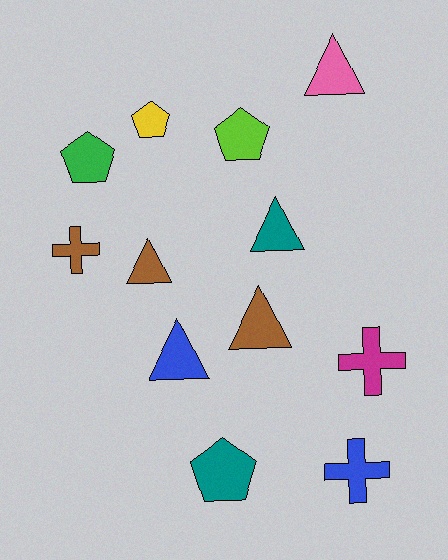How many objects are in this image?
There are 12 objects.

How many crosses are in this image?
There are 3 crosses.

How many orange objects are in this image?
There are no orange objects.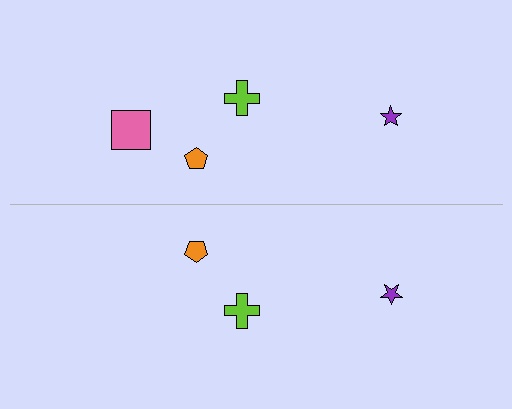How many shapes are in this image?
There are 7 shapes in this image.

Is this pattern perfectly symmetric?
No, the pattern is not perfectly symmetric. A pink square is missing from the bottom side.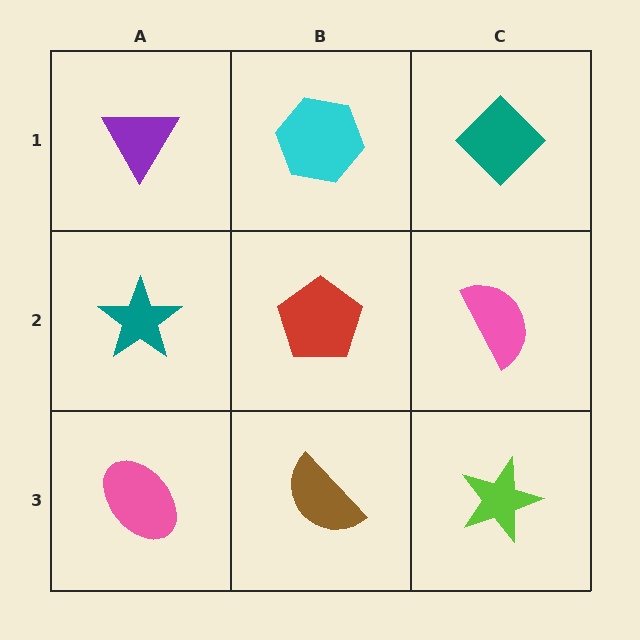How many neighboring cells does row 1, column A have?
2.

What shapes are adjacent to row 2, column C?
A teal diamond (row 1, column C), a lime star (row 3, column C), a red pentagon (row 2, column B).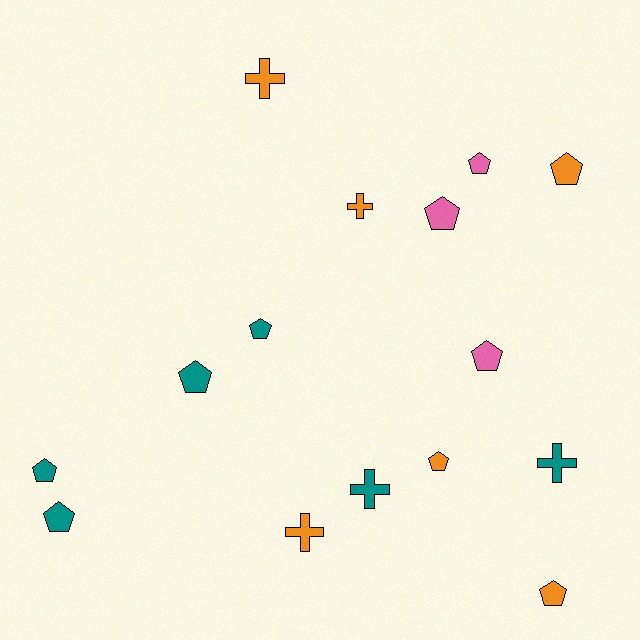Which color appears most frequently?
Teal, with 6 objects.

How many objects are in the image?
There are 15 objects.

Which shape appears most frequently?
Pentagon, with 10 objects.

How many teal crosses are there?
There are 2 teal crosses.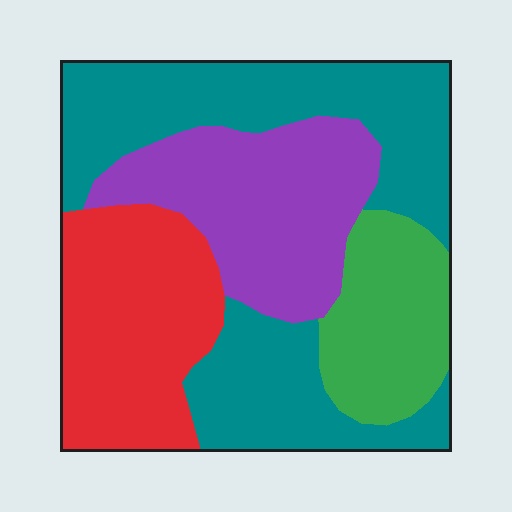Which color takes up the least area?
Green, at roughly 15%.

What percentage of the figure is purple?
Purple takes up about one quarter (1/4) of the figure.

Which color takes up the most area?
Teal, at roughly 40%.